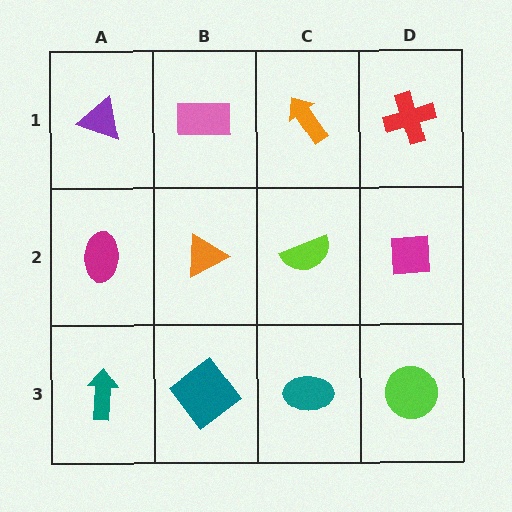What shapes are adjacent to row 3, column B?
An orange triangle (row 2, column B), a teal arrow (row 3, column A), a teal ellipse (row 3, column C).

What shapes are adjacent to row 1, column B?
An orange triangle (row 2, column B), a purple triangle (row 1, column A), an orange arrow (row 1, column C).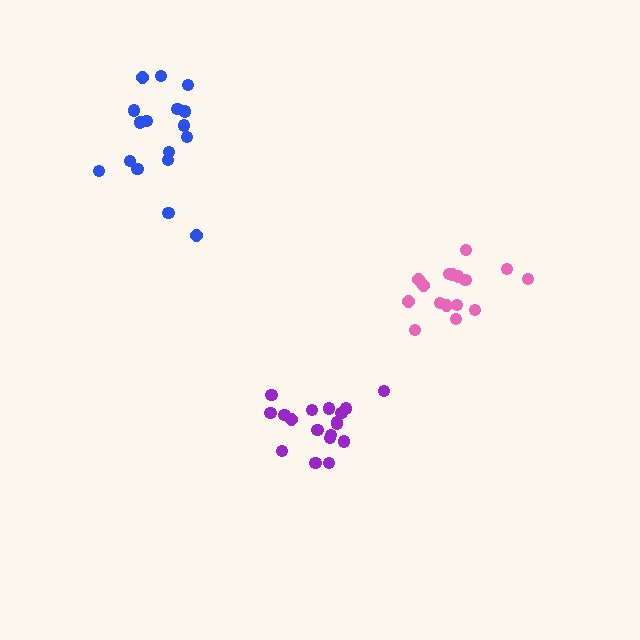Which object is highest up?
The blue cluster is topmost.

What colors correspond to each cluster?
The clusters are colored: blue, purple, pink.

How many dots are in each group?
Group 1: 17 dots, Group 2: 18 dots, Group 3: 16 dots (51 total).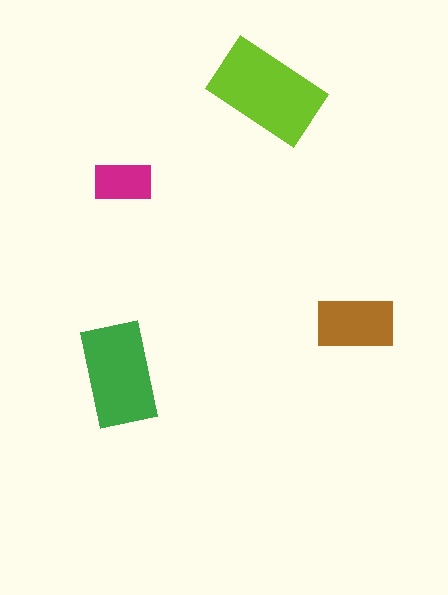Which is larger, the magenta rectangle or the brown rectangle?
The brown one.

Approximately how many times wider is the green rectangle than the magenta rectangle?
About 1.5 times wider.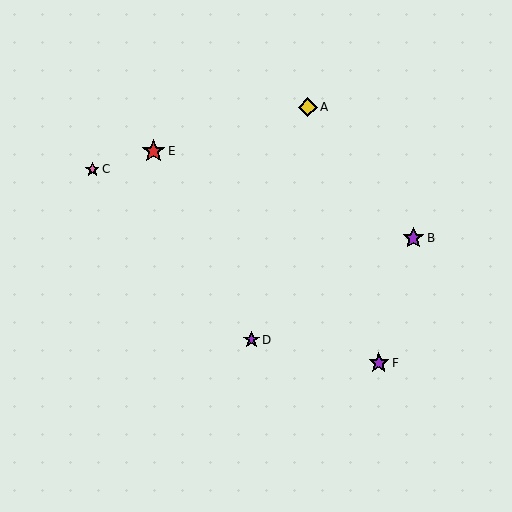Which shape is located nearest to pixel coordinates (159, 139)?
The red star (labeled E) at (153, 151) is nearest to that location.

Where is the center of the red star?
The center of the red star is at (153, 151).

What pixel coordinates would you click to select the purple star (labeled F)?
Click at (379, 363) to select the purple star F.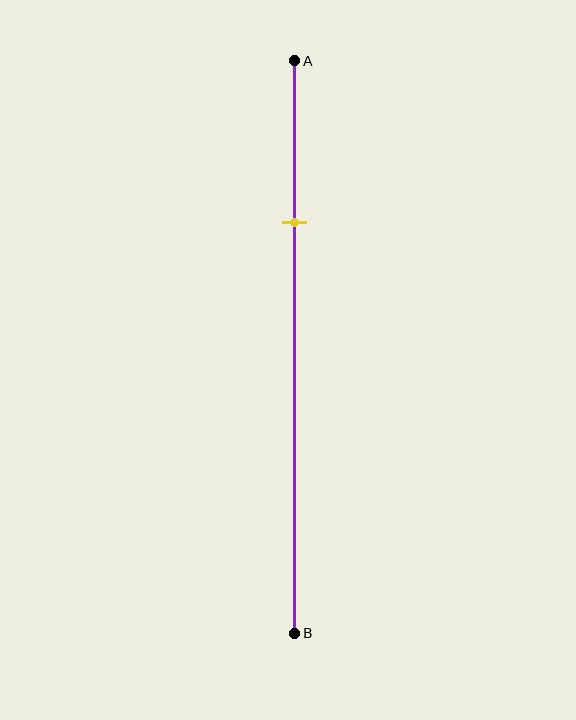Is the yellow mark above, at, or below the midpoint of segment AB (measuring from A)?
The yellow mark is above the midpoint of segment AB.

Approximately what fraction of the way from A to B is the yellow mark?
The yellow mark is approximately 30% of the way from A to B.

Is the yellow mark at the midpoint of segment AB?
No, the mark is at about 30% from A, not at the 50% midpoint.